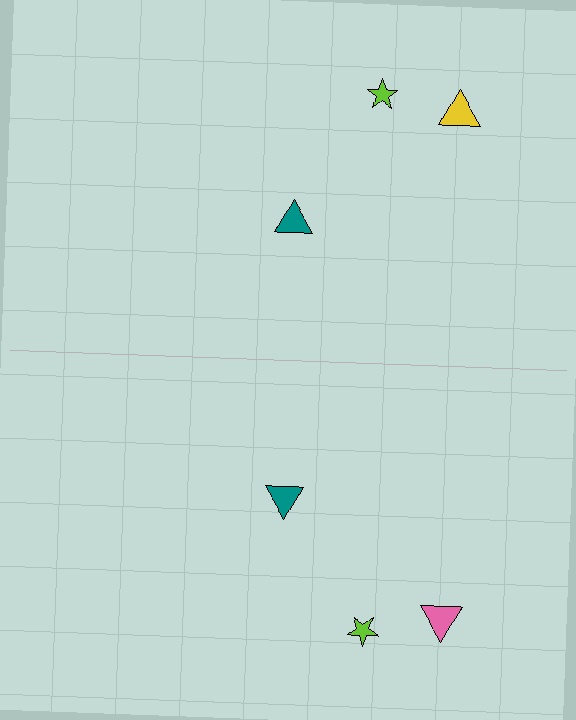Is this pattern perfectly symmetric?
No, the pattern is not perfectly symmetric. The pink triangle on the bottom side breaks the symmetry — its mirror counterpart is yellow.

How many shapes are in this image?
There are 6 shapes in this image.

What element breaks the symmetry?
The pink triangle on the bottom side breaks the symmetry — its mirror counterpart is yellow.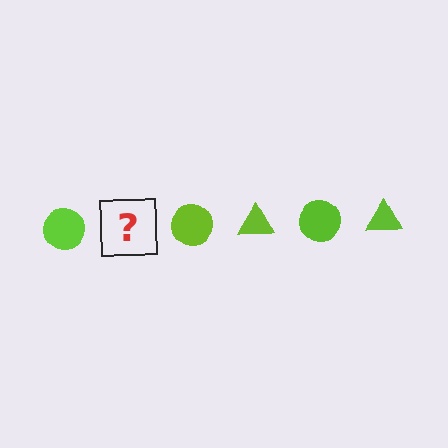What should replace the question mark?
The question mark should be replaced with a lime triangle.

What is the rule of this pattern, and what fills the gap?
The rule is that the pattern cycles through circle, triangle shapes in lime. The gap should be filled with a lime triangle.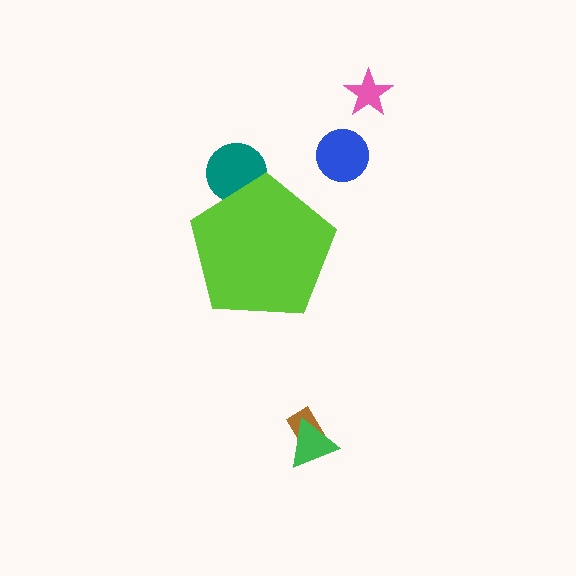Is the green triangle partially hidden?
No, the green triangle is fully visible.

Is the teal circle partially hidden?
Yes, the teal circle is partially hidden behind the lime pentagon.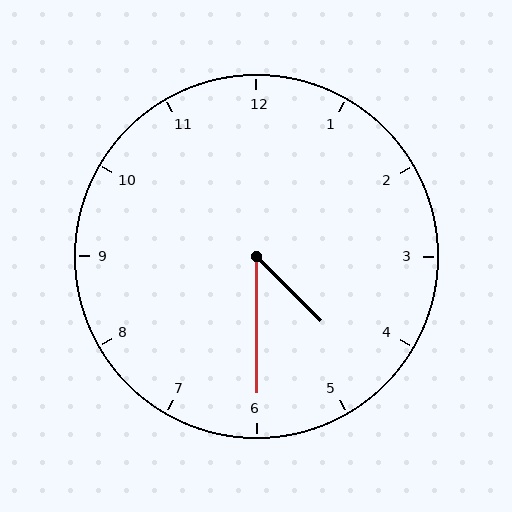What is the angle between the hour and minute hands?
Approximately 45 degrees.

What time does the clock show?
4:30.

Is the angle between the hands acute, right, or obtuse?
It is acute.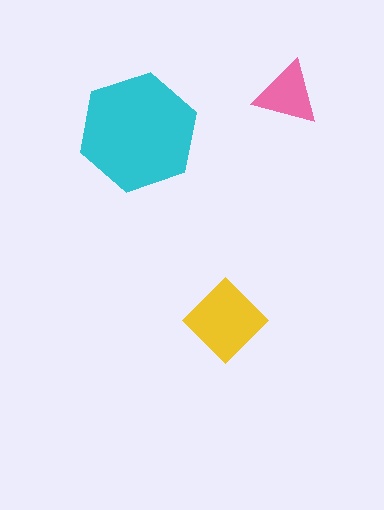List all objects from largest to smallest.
The cyan hexagon, the yellow diamond, the pink triangle.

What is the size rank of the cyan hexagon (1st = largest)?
1st.